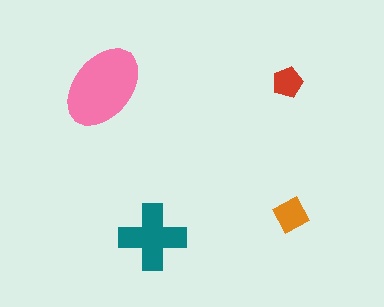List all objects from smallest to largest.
The red pentagon, the orange square, the teal cross, the pink ellipse.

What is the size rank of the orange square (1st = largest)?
3rd.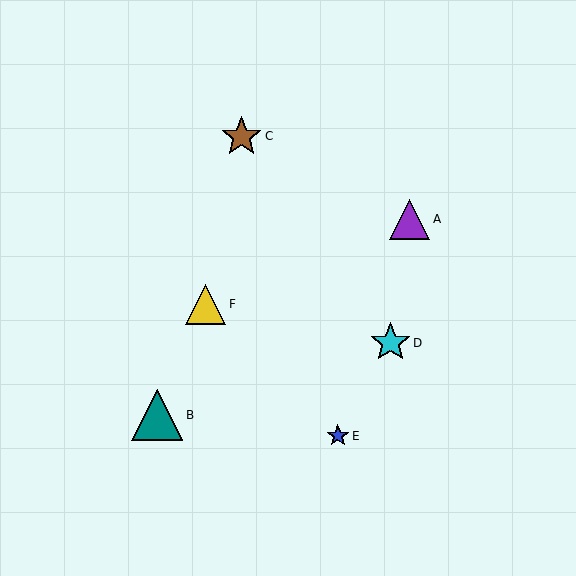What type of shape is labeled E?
Shape E is a blue star.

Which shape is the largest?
The teal triangle (labeled B) is the largest.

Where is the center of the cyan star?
The center of the cyan star is at (390, 343).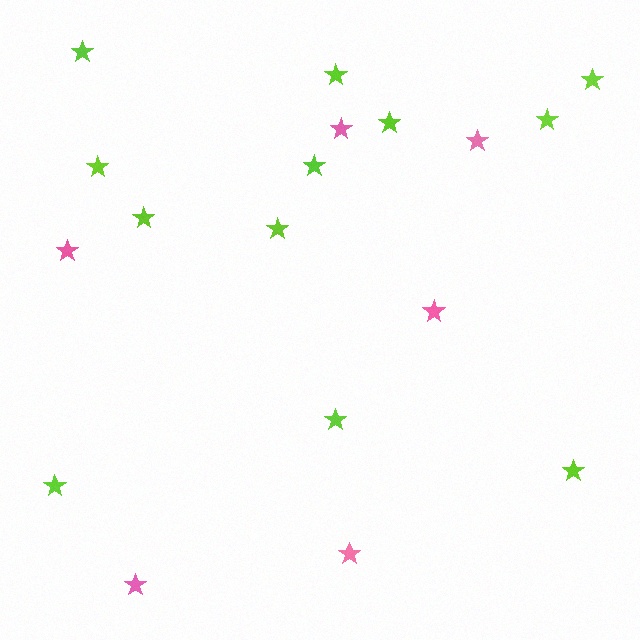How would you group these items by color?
There are 2 groups: one group of pink stars (6) and one group of lime stars (12).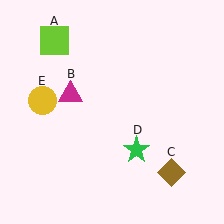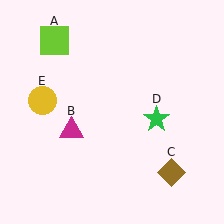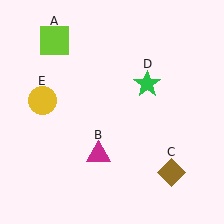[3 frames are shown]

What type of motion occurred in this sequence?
The magenta triangle (object B), green star (object D) rotated counterclockwise around the center of the scene.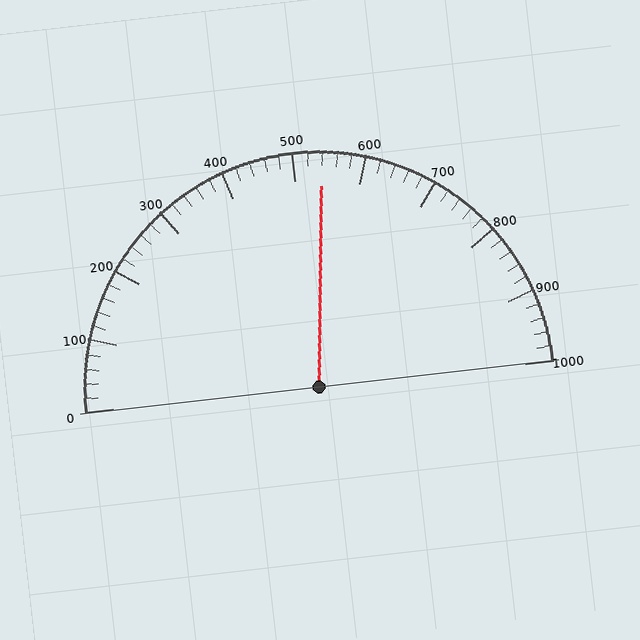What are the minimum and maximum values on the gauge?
The gauge ranges from 0 to 1000.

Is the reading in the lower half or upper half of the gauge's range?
The reading is in the upper half of the range (0 to 1000).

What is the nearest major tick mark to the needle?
The nearest major tick mark is 500.